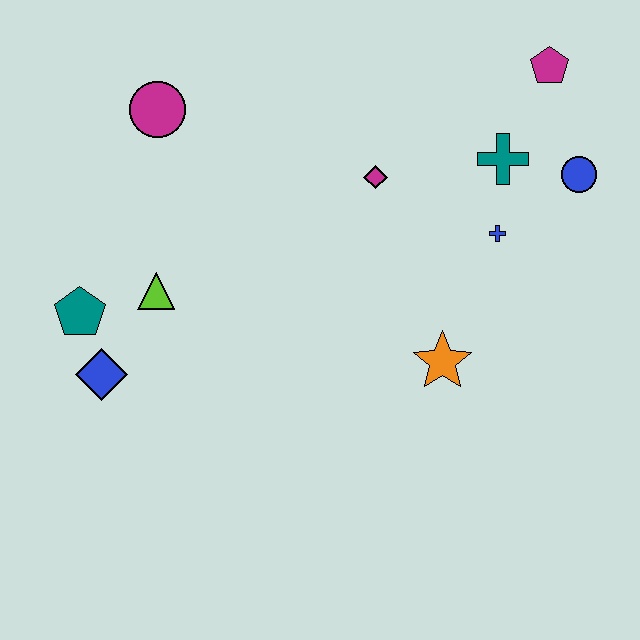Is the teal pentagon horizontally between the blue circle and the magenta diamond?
No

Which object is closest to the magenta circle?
The lime triangle is closest to the magenta circle.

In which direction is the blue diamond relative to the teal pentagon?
The blue diamond is below the teal pentagon.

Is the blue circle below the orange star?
No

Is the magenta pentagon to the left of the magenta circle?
No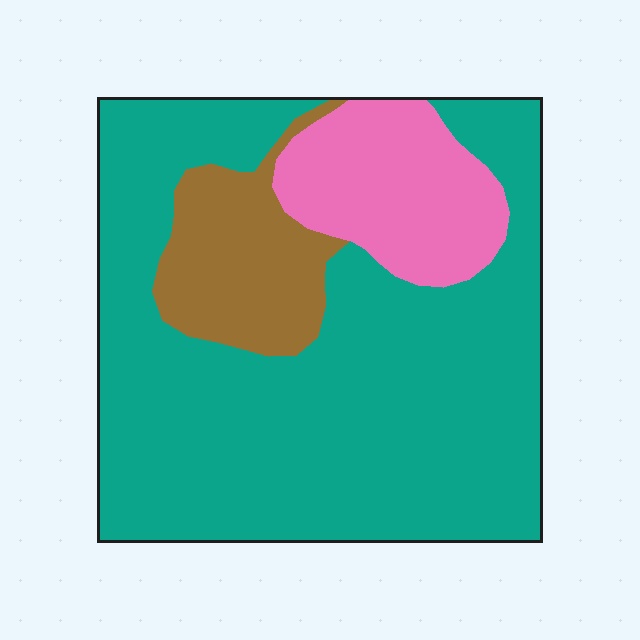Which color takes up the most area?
Teal, at roughly 70%.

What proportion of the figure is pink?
Pink covers about 15% of the figure.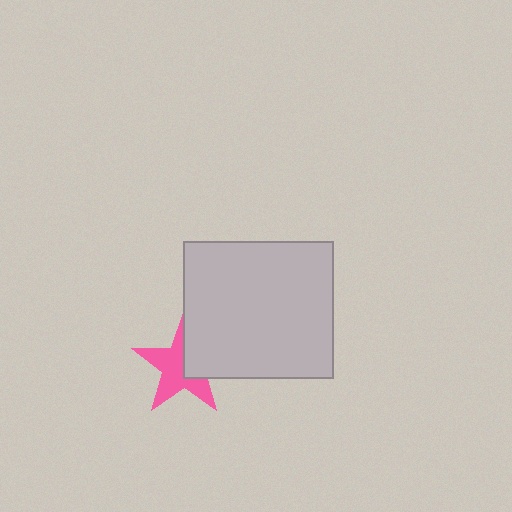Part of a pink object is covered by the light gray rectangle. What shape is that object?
It is a star.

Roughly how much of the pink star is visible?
About half of it is visible (roughly 62%).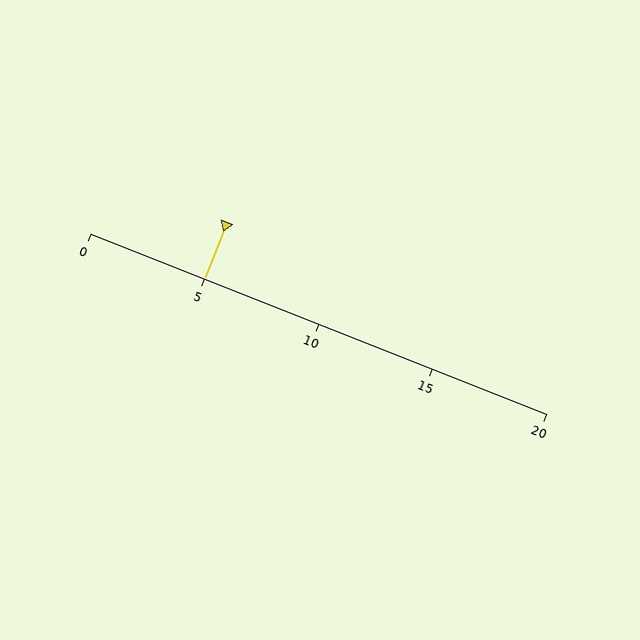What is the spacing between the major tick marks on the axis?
The major ticks are spaced 5 apart.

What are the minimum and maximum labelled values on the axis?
The axis runs from 0 to 20.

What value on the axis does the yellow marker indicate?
The marker indicates approximately 5.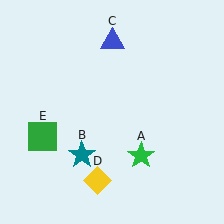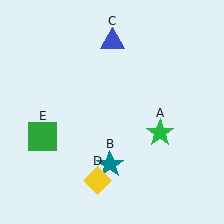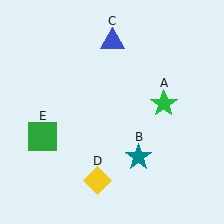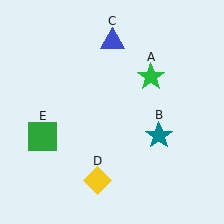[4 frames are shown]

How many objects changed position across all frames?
2 objects changed position: green star (object A), teal star (object B).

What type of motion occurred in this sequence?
The green star (object A), teal star (object B) rotated counterclockwise around the center of the scene.